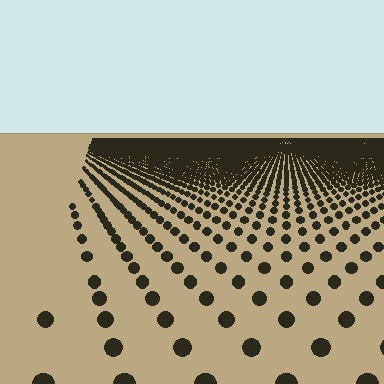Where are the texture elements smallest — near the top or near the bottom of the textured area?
Near the top.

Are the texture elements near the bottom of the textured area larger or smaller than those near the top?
Larger. Near the bottom, elements are closer to the viewer and appear at a bigger on-screen size.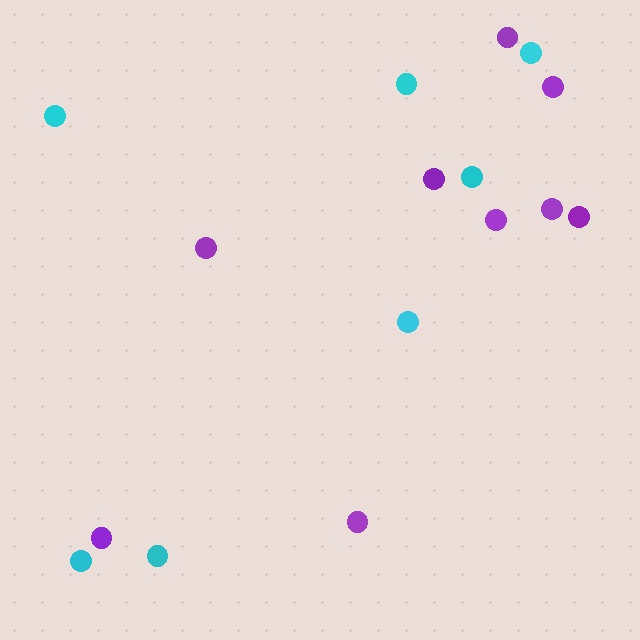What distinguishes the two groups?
There are 2 groups: one group of cyan circles (7) and one group of purple circles (9).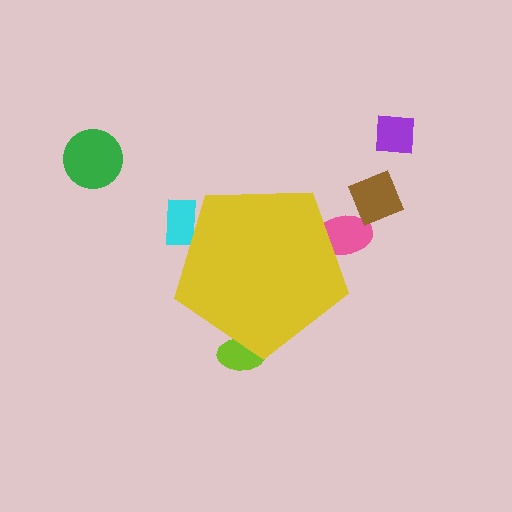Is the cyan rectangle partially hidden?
Yes, the cyan rectangle is partially hidden behind the yellow pentagon.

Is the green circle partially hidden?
No, the green circle is fully visible.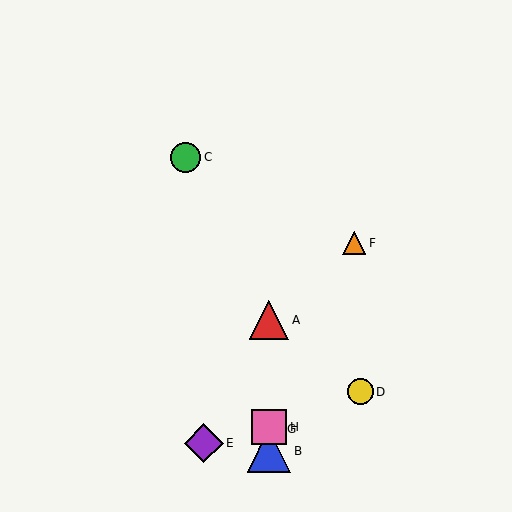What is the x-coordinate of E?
Object E is at x≈204.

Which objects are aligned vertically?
Objects A, B, G, H are aligned vertically.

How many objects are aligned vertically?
4 objects (A, B, G, H) are aligned vertically.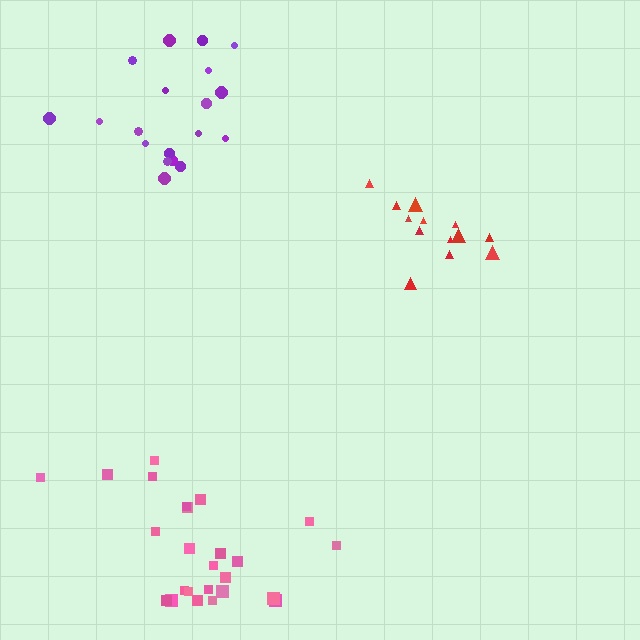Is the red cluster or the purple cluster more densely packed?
Red.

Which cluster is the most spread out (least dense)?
Pink.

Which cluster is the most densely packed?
Red.